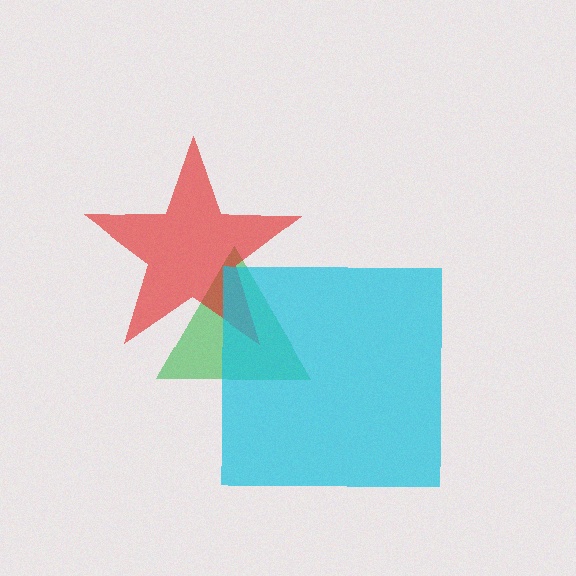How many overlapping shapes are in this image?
There are 3 overlapping shapes in the image.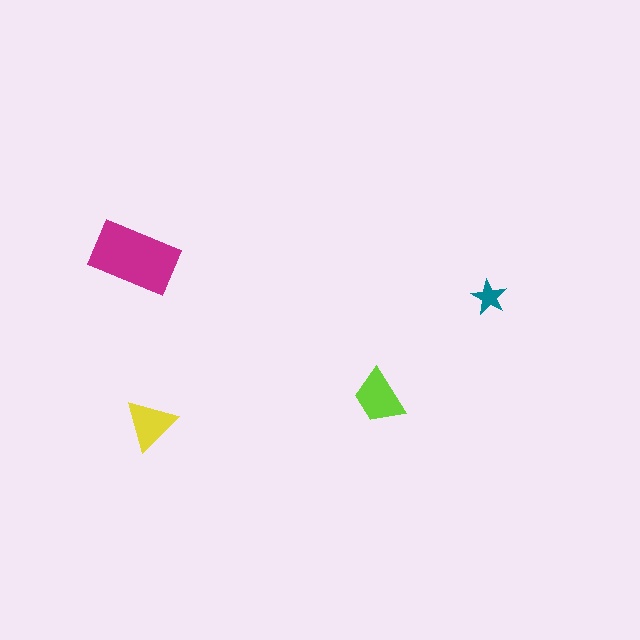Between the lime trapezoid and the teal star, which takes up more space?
The lime trapezoid.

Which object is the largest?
The magenta rectangle.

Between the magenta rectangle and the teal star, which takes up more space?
The magenta rectangle.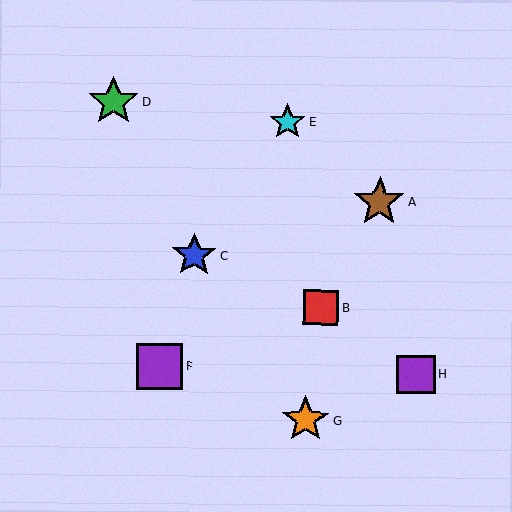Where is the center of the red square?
The center of the red square is at (321, 308).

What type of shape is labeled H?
Shape H is a purple square.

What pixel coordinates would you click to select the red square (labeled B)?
Click at (321, 308) to select the red square B.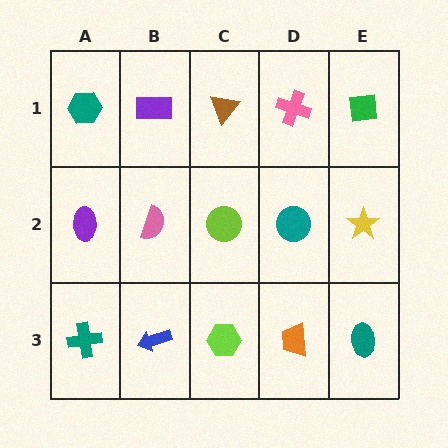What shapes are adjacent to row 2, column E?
A green square (row 1, column E), a teal ellipse (row 3, column E), a teal circle (row 2, column D).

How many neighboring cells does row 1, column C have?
3.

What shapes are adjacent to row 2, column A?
A teal hexagon (row 1, column A), a teal cross (row 3, column A), a pink semicircle (row 2, column B).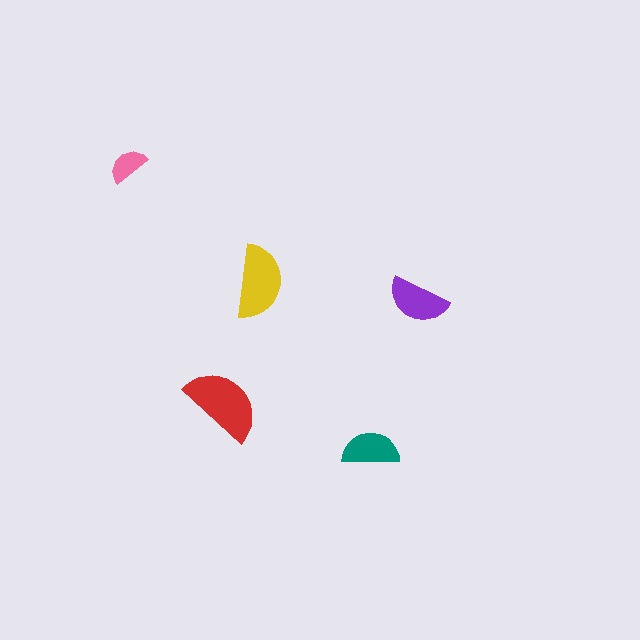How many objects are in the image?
There are 5 objects in the image.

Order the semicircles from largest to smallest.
the red one, the yellow one, the purple one, the teal one, the pink one.